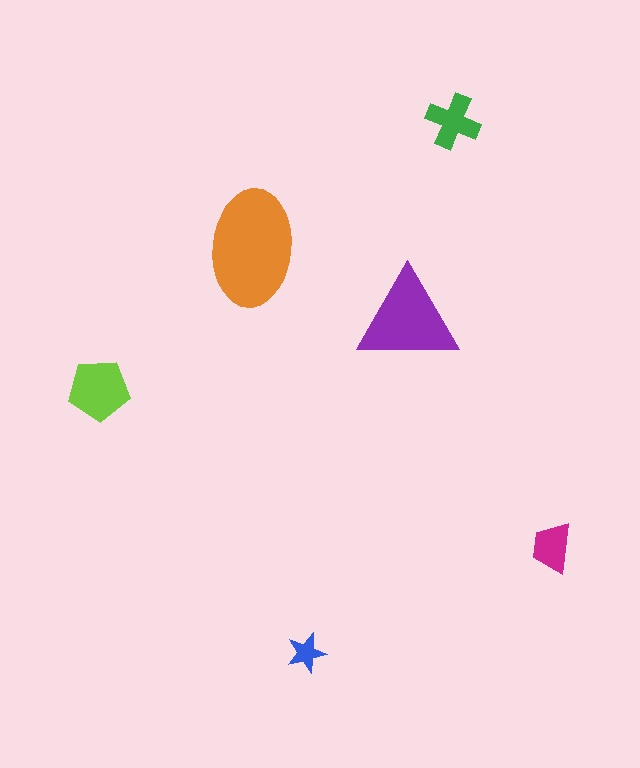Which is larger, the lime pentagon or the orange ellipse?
The orange ellipse.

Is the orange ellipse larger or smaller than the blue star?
Larger.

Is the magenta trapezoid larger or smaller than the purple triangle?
Smaller.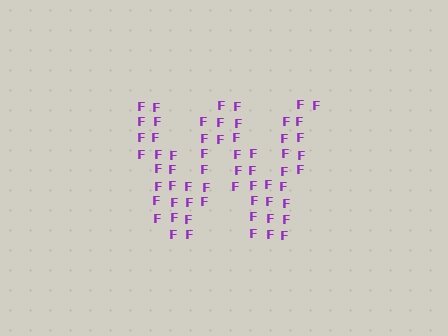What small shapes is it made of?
It is made of small letter F's.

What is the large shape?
The large shape is the letter W.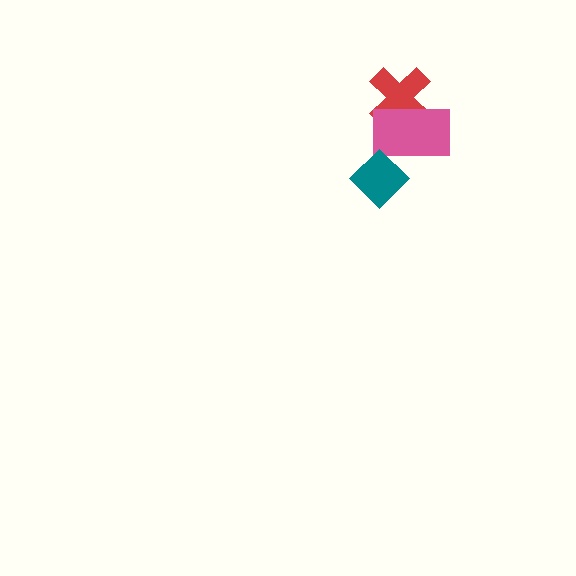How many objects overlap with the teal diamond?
1 object overlaps with the teal diamond.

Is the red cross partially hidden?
Yes, it is partially covered by another shape.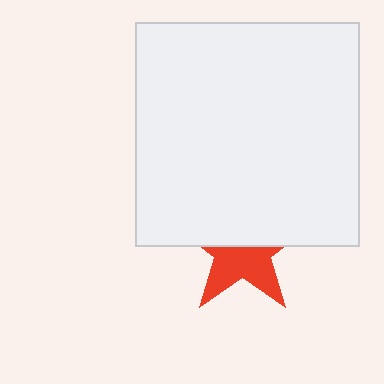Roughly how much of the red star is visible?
About half of it is visible (roughly 47%).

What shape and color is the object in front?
The object in front is a white square.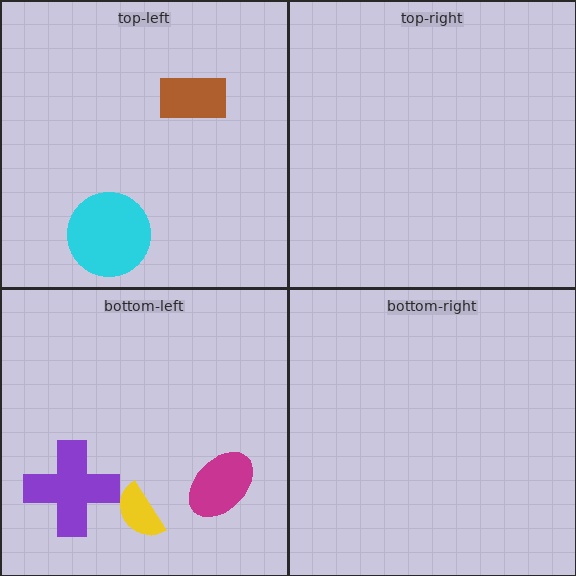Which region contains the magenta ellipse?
The bottom-left region.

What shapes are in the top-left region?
The brown rectangle, the cyan circle.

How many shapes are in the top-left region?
2.